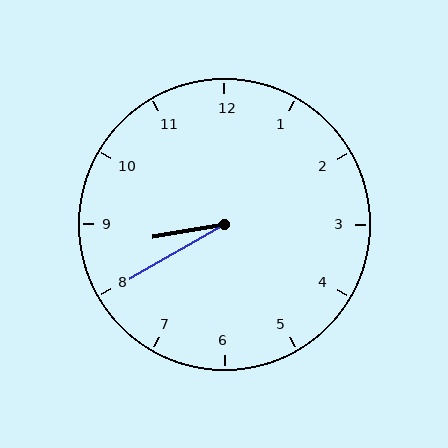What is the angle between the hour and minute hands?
Approximately 20 degrees.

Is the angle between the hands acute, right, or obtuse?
It is acute.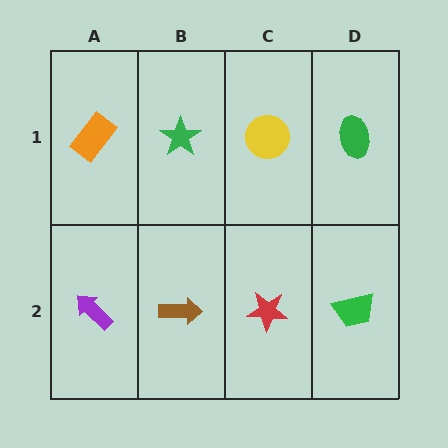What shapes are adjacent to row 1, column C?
A red star (row 2, column C), a green star (row 1, column B), a green ellipse (row 1, column D).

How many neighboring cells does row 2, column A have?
2.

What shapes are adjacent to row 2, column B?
A green star (row 1, column B), a purple arrow (row 2, column A), a red star (row 2, column C).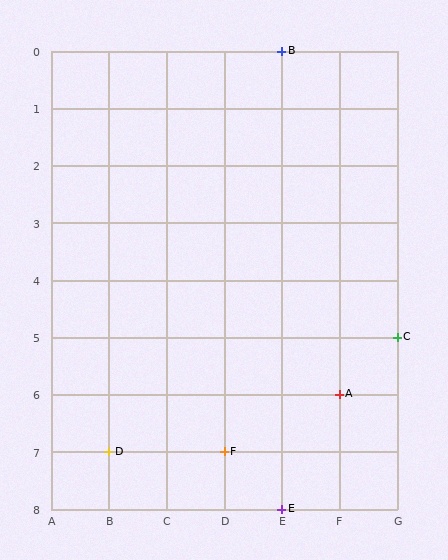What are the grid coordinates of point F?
Point F is at grid coordinates (D, 7).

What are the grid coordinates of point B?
Point B is at grid coordinates (E, 0).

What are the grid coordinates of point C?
Point C is at grid coordinates (G, 5).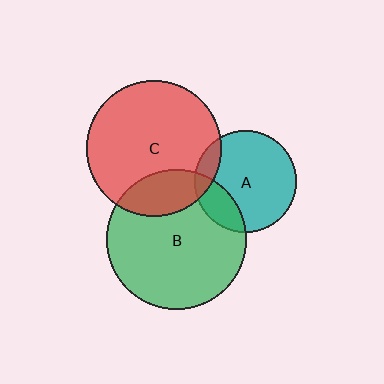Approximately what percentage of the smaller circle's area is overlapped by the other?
Approximately 20%.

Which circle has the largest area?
Circle B (green).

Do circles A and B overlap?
Yes.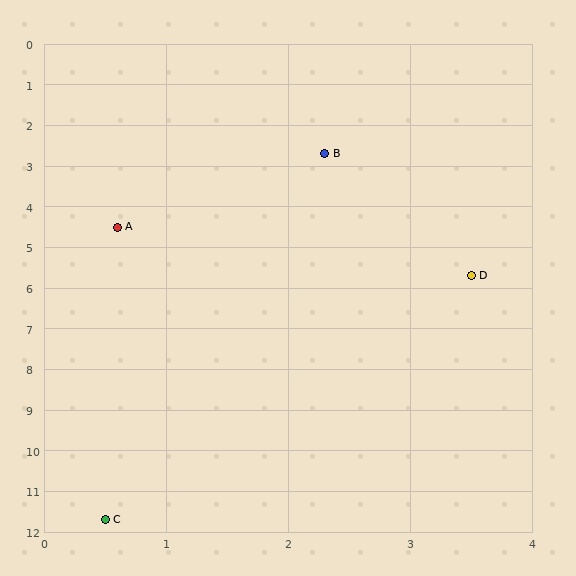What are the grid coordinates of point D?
Point D is at approximately (3.5, 5.7).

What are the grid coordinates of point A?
Point A is at approximately (0.6, 4.5).